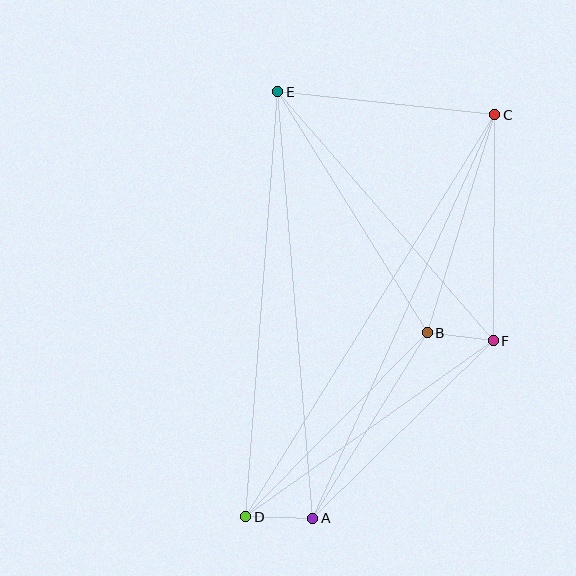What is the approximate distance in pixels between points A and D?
The distance between A and D is approximately 67 pixels.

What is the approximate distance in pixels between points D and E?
The distance between D and E is approximately 426 pixels.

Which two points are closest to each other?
Points B and F are closest to each other.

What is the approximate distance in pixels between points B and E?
The distance between B and E is approximately 284 pixels.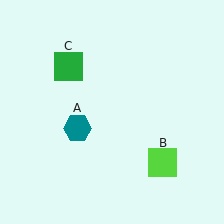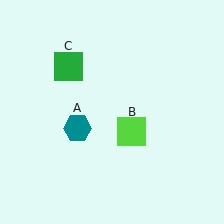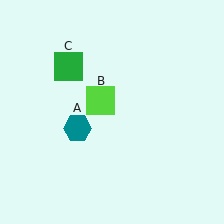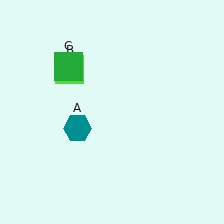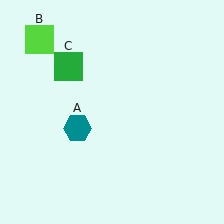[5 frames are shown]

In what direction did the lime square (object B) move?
The lime square (object B) moved up and to the left.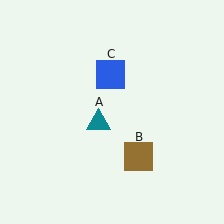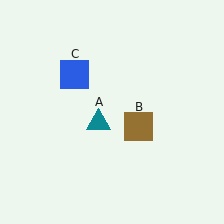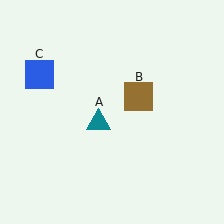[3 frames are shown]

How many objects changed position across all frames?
2 objects changed position: brown square (object B), blue square (object C).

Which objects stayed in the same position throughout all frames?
Teal triangle (object A) remained stationary.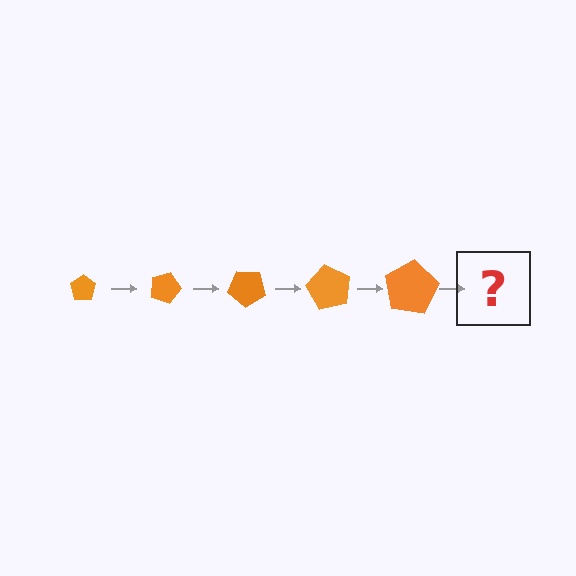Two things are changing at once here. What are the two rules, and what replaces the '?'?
The two rules are that the pentagon grows larger each step and it rotates 20 degrees each step. The '?' should be a pentagon, larger than the previous one and rotated 100 degrees from the start.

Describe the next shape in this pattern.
It should be a pentagon, larger than the previous one and rotated 100 degrees from the start.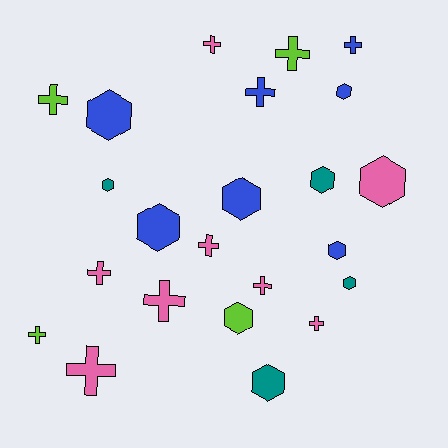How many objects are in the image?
There are 23 objects.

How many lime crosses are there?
There are 3 lime crosses.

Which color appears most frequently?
Pink, with 8 objects.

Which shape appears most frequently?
Cross, with 12 objects.